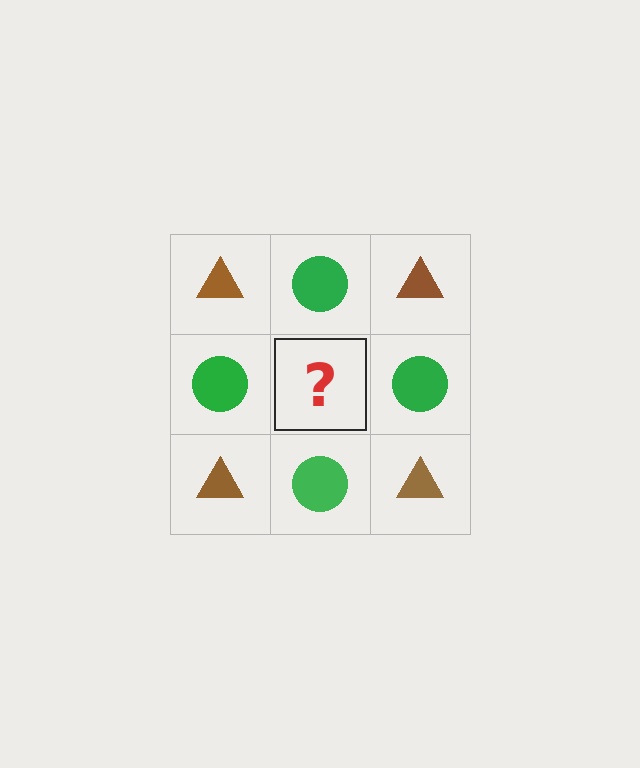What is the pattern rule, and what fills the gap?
The rule is that it alternates brown triangle and green circle in a checkerboard pattern. The gap should be filled with a brown triangle.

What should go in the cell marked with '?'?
The missing cell should contain a brown triangle.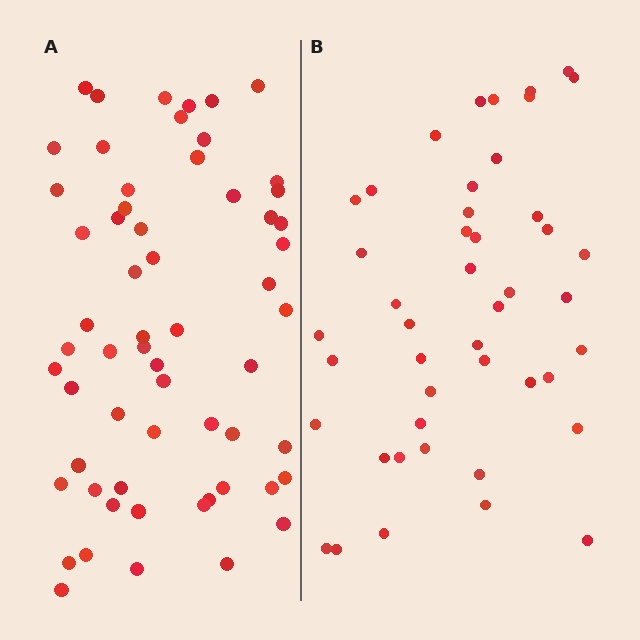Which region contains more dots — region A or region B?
Region A (the left region) has more dots.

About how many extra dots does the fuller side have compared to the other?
Region A has approximately 15 more dots than region B.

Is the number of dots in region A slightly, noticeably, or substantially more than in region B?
Region A has noticeably more, but not dramatically so. The ratio is roughly 1.3 to 1.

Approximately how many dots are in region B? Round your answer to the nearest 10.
About 40 dots. (The exact count is 45, which rounds to 40.)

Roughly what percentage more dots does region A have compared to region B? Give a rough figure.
About 35% more.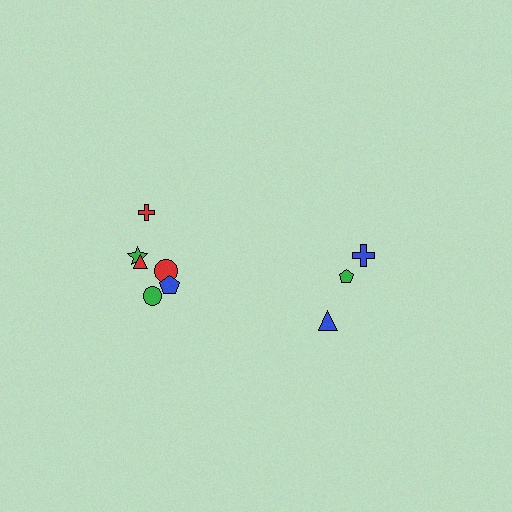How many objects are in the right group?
There are 3 objects.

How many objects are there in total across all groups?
There are 9 objects.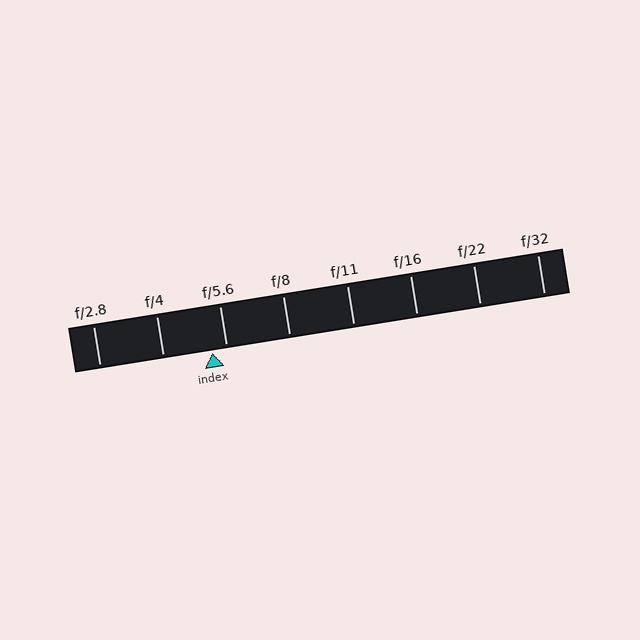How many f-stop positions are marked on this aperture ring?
There are 8 f-stop positions marked.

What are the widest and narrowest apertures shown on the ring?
The widest aperture shown is f/2.8 and the narrowest is f/32.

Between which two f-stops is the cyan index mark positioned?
The index mark is between f/4 and f/5.6.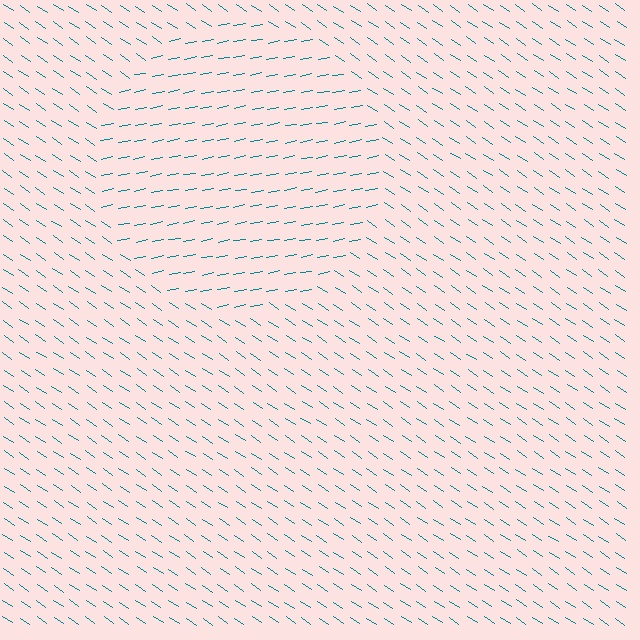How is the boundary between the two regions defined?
The boundary is defined purely by a change in line orientation (approximately 45 degrees difference). All lines are the same color and thickness.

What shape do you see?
I see a circle.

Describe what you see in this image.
The image is filled with small teal line segments. A circle region in the image has lines oriented differently from the surrounding lines, creating a visible texture boundary.